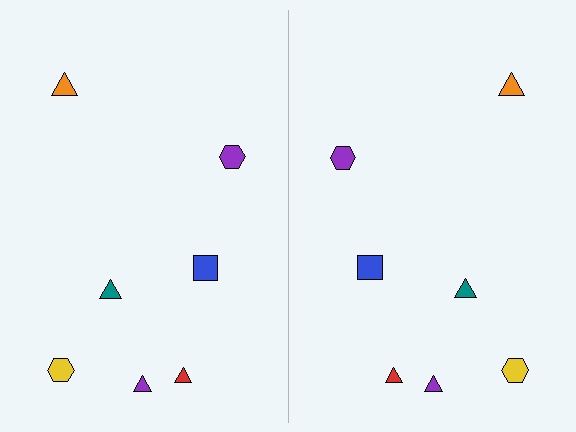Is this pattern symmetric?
Yes, this pattern has bilateral (reflection) symmetry.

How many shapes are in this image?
There are 14 shapes in this image.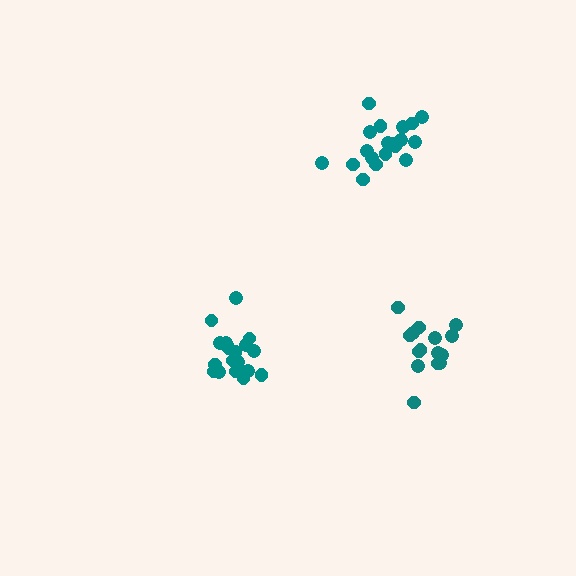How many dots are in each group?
Group 1: 19 dots, Group 2: 15 dots, Group 3: 19 dots (53 total).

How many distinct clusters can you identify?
There are 3 distinct clusters.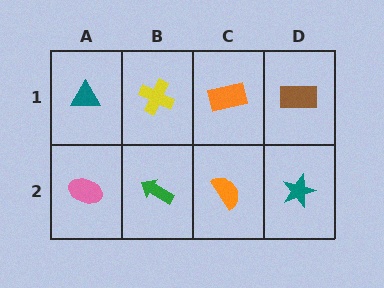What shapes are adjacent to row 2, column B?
A yellow cross (row 1, column B), a pink ellipse (row 2, column A), an orange semicircle (row 2, column C).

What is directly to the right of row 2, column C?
A teal star.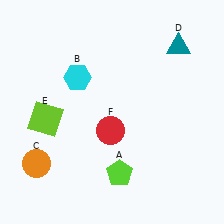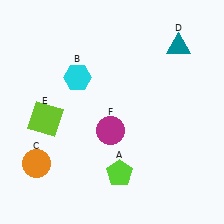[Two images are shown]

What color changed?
The circle (F) changed from red in Image 1 to magenta in Image 2.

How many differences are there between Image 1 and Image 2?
There is 1 difference between the two images.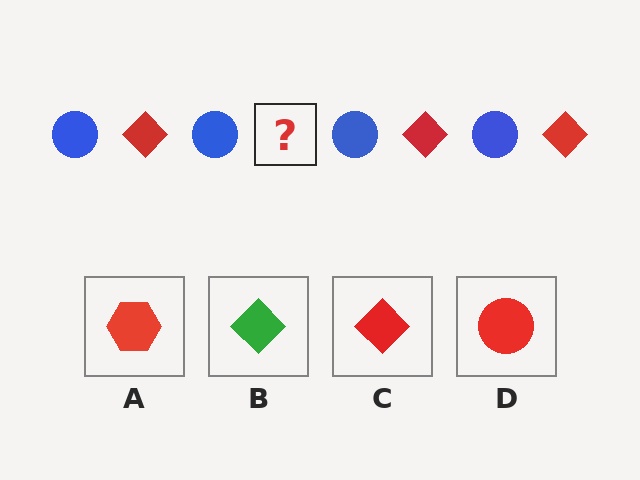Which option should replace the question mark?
Option C.